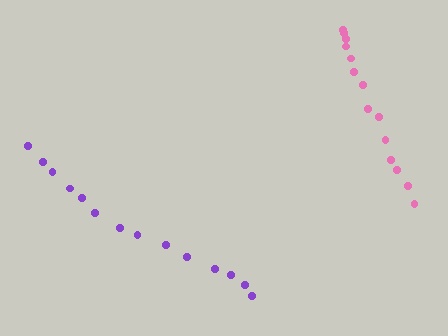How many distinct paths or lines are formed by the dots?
There are 2 distinct paths.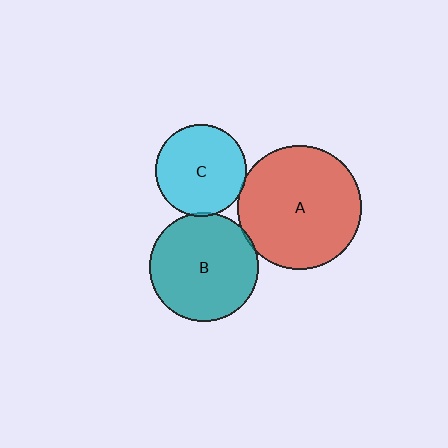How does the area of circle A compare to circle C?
Approximately 1.8 times.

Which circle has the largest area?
Circle A (red).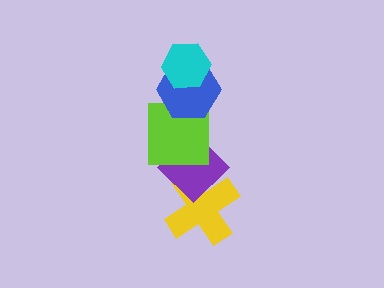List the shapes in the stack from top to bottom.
From top to bottom: the cyan hexagon, the blue hexagon, the lime square, the purple diamond, the yellow cross.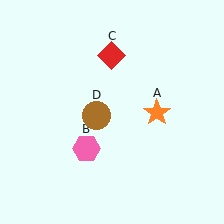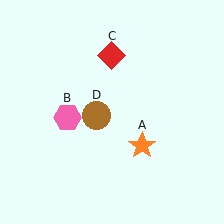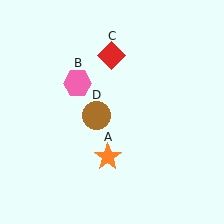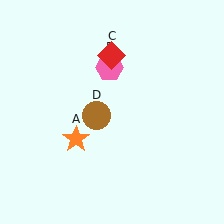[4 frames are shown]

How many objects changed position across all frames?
2 objects changed position: orange star (object A), pink hexagon (object B).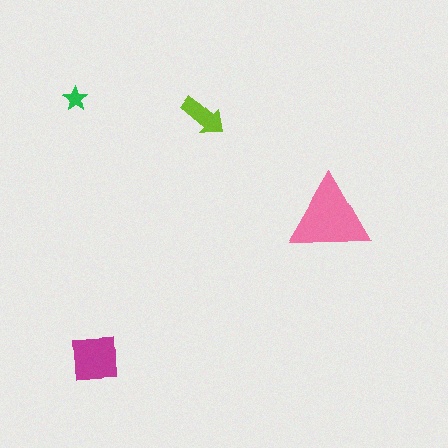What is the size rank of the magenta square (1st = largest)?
2nd.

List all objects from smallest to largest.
The green star, the lime arrow, the magenta square, the pink triangle.